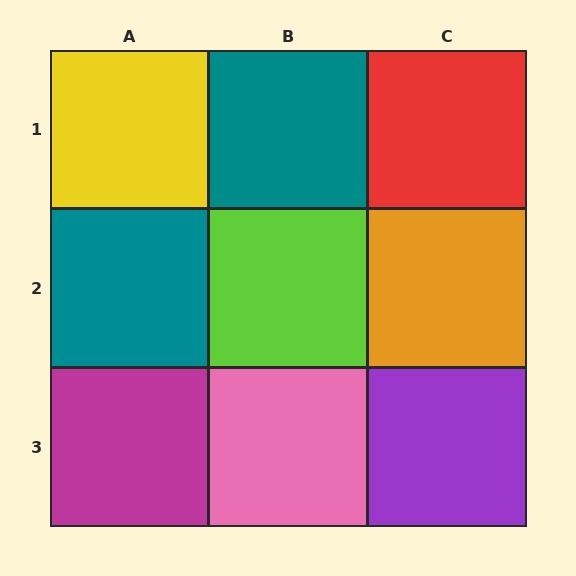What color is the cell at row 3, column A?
Magenta.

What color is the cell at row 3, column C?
Purple.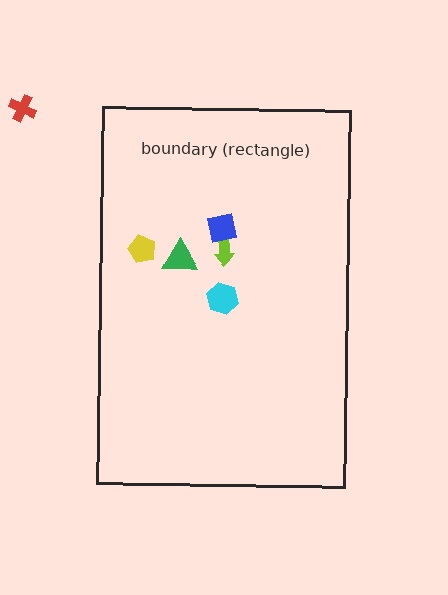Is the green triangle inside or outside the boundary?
Inside.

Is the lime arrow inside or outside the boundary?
Inside.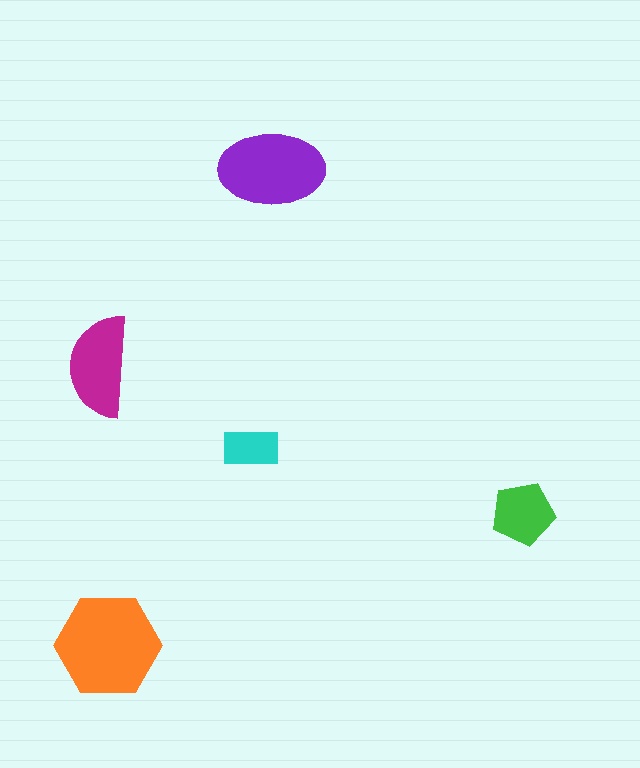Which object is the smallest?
The cyan rectangle.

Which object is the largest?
The orange hexagon.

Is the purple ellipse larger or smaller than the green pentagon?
Larger.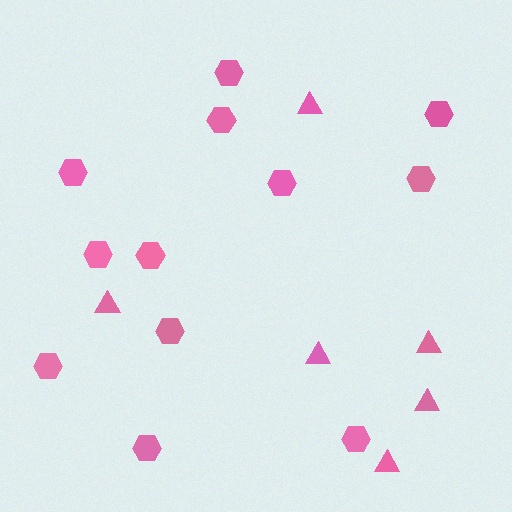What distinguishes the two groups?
There are 2 groups: one group of triangles (6) and one group of hexagons (12).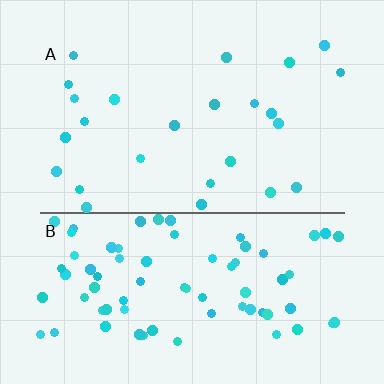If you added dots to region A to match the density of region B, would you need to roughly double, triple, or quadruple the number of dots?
Approximately triple.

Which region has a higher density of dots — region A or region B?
B (the bottom).